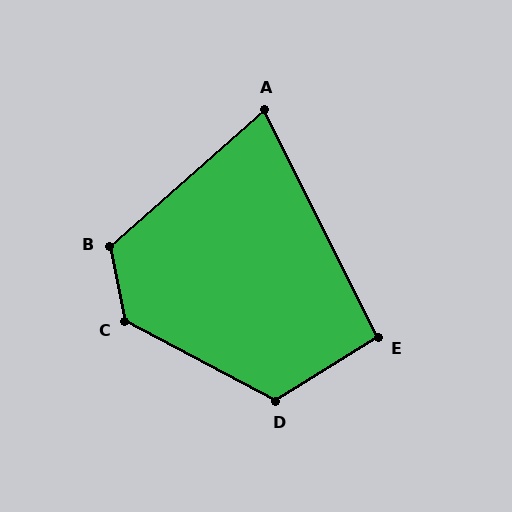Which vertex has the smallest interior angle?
A, at approximately 75 degrees.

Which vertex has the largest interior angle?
C, at approximately 129 degrees.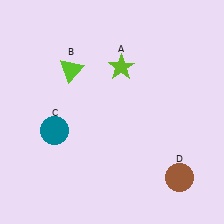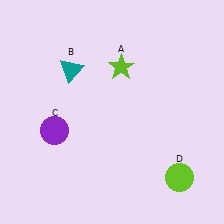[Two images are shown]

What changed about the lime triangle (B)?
In Image 1, B is lime. In Image 2, it changed to teal.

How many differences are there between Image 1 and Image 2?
There are 3 differences between the two images.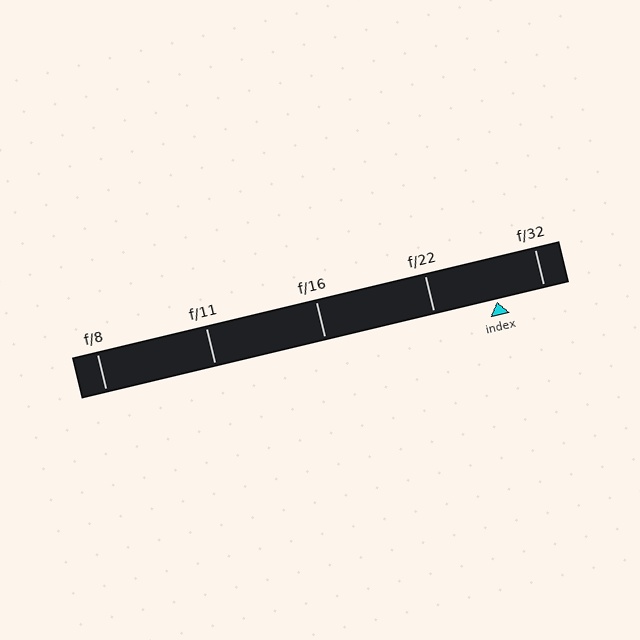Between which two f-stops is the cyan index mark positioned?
The index mark is between f/22 and f/32.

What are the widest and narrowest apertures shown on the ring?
The widest aperture shown is f/8 and the narrowest is f/32.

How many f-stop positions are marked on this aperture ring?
There are 5 f-stop positions marked.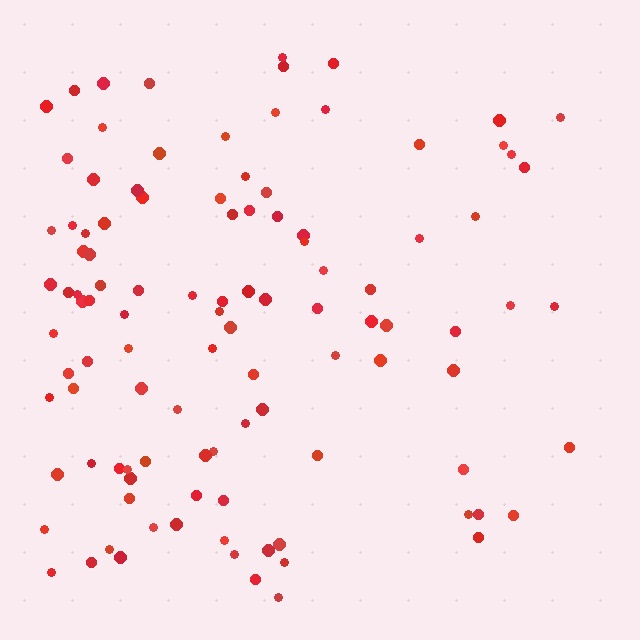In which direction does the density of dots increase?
From right to left, with the left side densest.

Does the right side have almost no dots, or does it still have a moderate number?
Still a moderate number, just noticeably fewer than the left.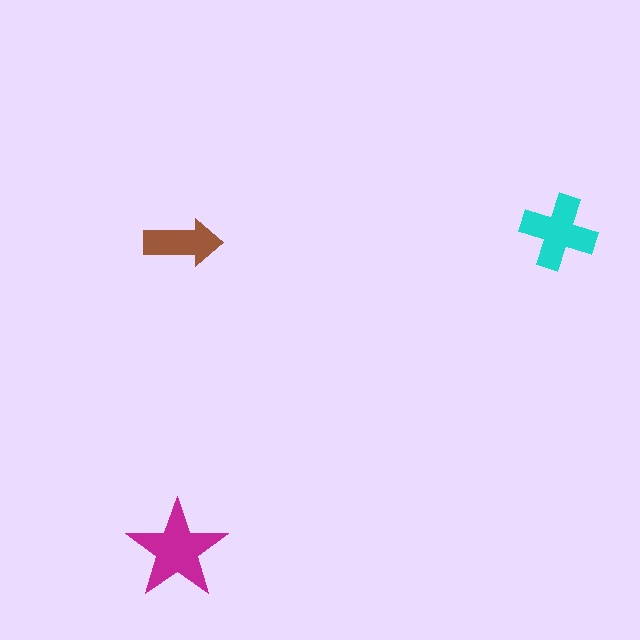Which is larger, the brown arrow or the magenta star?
The magenta star.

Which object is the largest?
The magenta star.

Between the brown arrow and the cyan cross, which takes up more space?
The cyan cross.